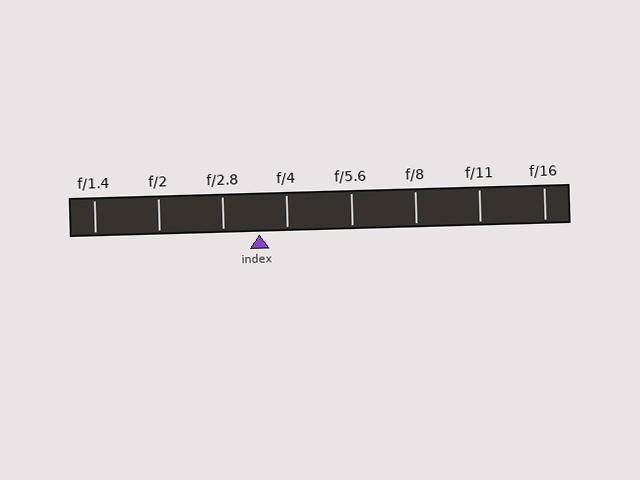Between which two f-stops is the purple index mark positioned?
The index mark is between f/2.8 and f/4.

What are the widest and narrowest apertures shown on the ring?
The widest aperture shown is f/1.4 and the narrowest is f/16.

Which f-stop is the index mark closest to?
The index mark is closest to f/4.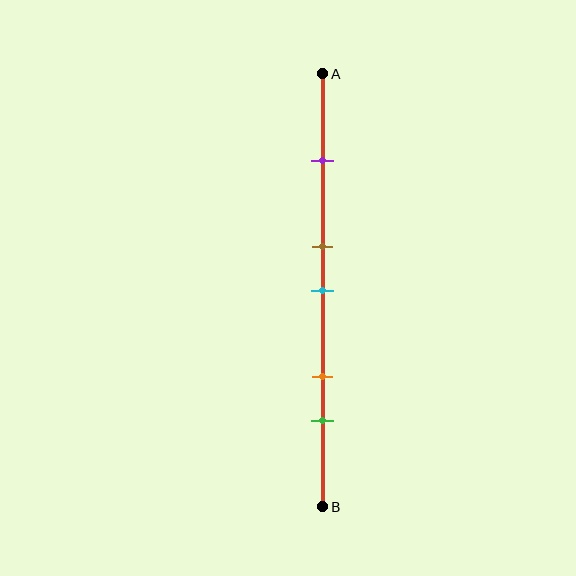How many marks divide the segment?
There are 5 marks dividing the segment.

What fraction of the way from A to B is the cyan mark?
The cyan mark is approximately 50% (0.5) of the way from A to B.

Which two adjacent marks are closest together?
The brown and cyan marks are the closest adjacent pair.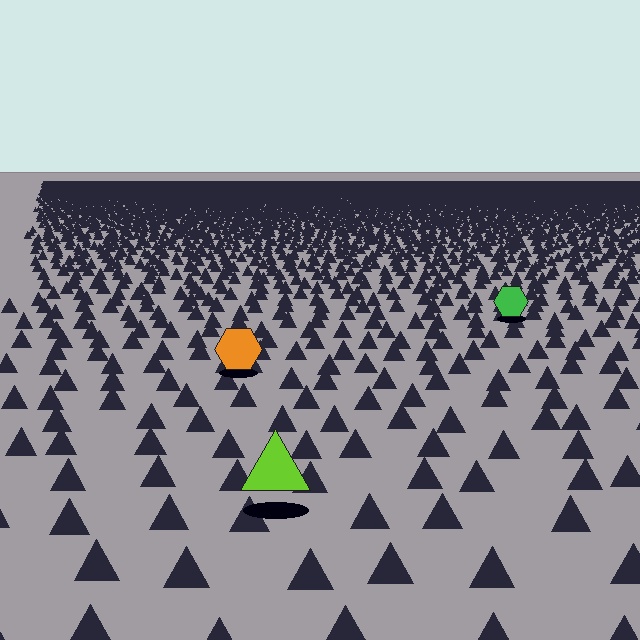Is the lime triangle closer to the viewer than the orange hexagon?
Yes. The lime triangle is closer — you can tell from the texture gradient: the ground texture is coarser near it.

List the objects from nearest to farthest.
From nearest to farthest: the lime triangle, the orange hexagon, the green hexagon.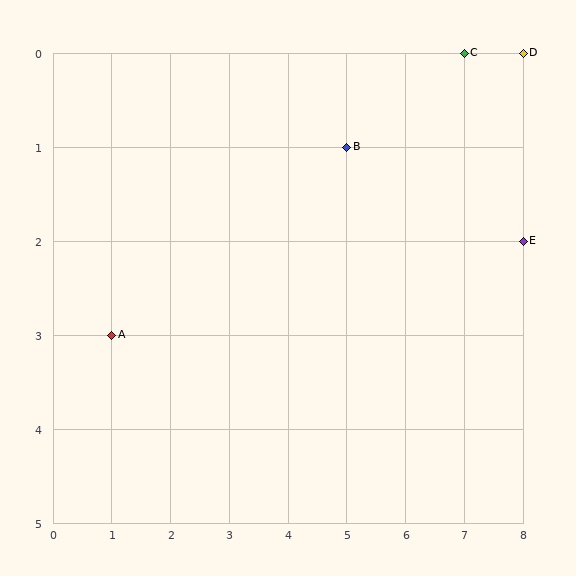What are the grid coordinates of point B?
Point B is at grid coordinates (5, 1).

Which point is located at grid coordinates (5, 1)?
Point B is at (5, 1).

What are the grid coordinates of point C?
Point C is at grid coordinates (7, 0).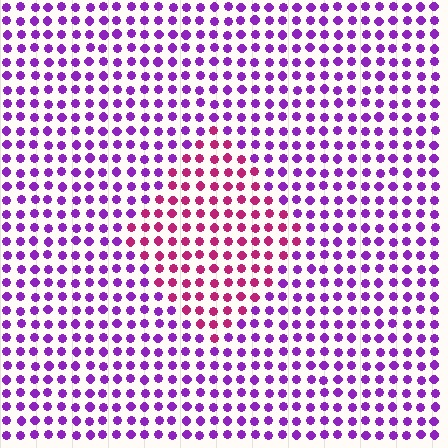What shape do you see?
I see a diamond.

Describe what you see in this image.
The image is filled with small purple elements in a uniform arrangement. A diamond-shaped region is visible where the elements are tinted to a slightly different hue, forming a subtle color boundary.